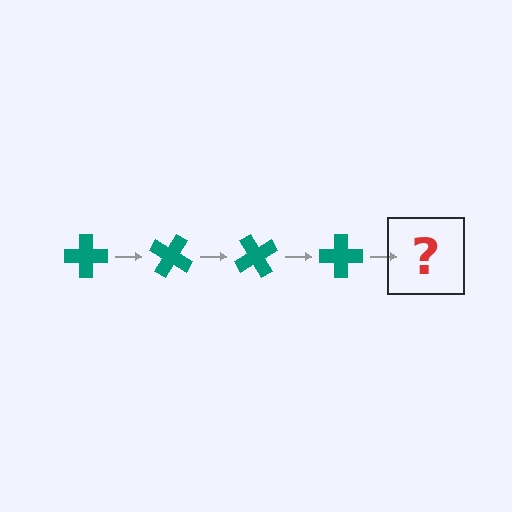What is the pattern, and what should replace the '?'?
The pattern is that the cross rotates 30 degrees each step. The '?' should be a teal cross rotated 120 degrees.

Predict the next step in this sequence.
The next step is a teal cross rotated 120 degrees.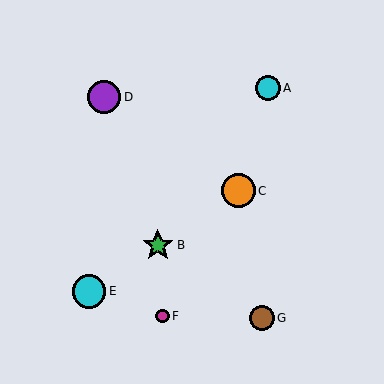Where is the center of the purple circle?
The center of the purple circle is at (104, 97).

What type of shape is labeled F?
Shape F is a magenta circle.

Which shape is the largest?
The orange circle (labeled C) is the largest.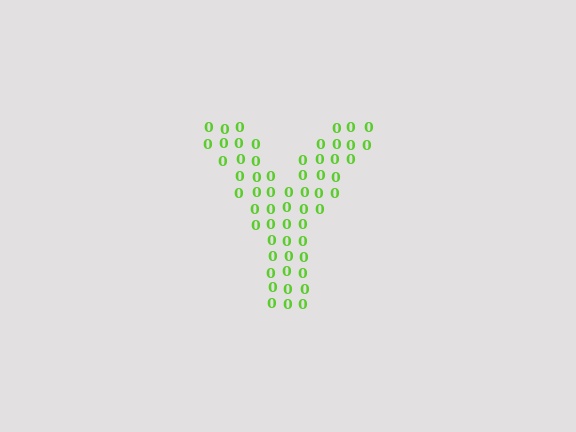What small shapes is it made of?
It is made of small digit 0's.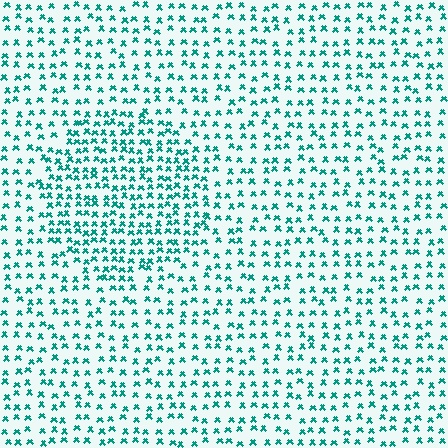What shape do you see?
I see a circle.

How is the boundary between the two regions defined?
The boundary is defined by a change in element density (approximately 1.7x ratio). All elements are the same color, size, and shape.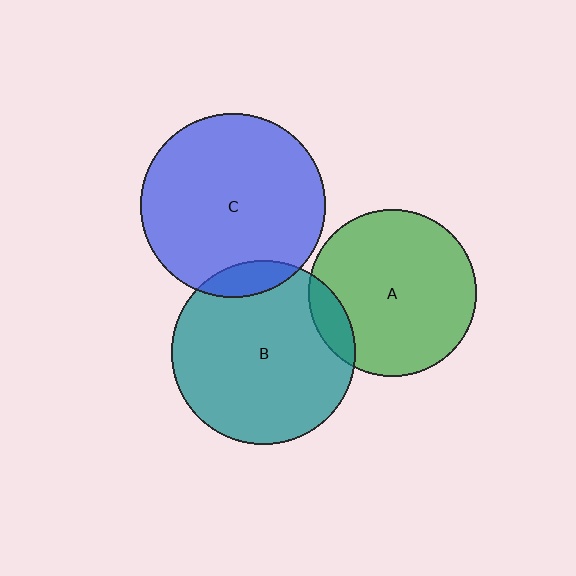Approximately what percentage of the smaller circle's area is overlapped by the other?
Approximately 10%.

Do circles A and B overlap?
Yes.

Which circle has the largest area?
Circle C (blue).